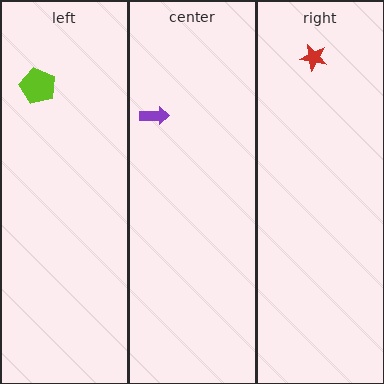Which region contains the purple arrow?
The center region.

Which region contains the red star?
The right region.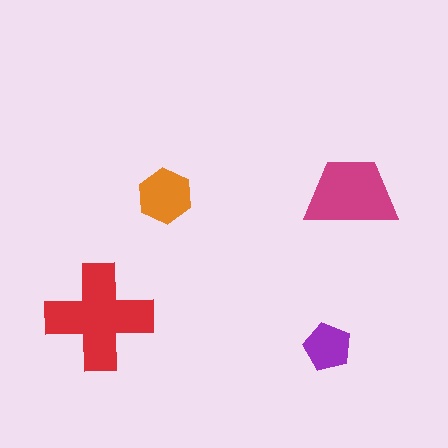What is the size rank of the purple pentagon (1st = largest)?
4th.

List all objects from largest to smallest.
The red cross, the magenta trapezoid, the orange hexagon, the purple pentagon.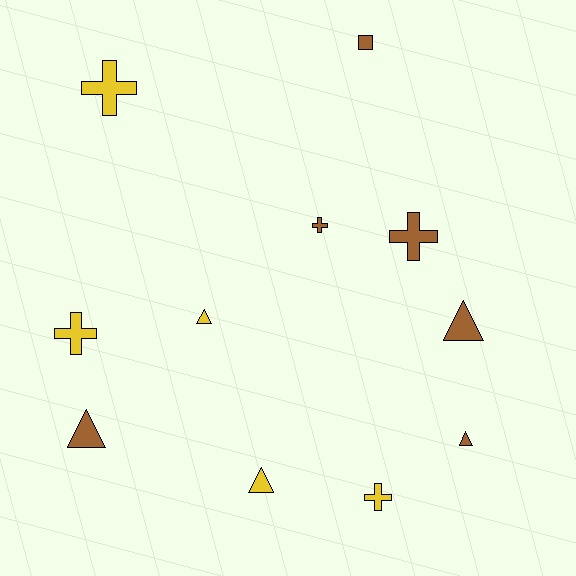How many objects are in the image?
There are 11 objects.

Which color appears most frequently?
Brown, with 6 objects.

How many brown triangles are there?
There are 3 brown triangles.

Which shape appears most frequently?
Triangle, with 5 objects.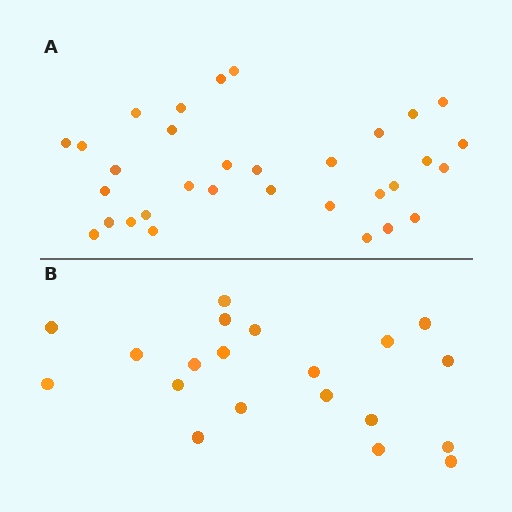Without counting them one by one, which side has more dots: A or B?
Region A (the top region) has more dots.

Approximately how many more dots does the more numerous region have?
Region A has roughly 12 or so more dots than region B.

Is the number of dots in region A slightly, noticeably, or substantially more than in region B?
Region A has substantially more. The ratio is roughly 1.6 to 1.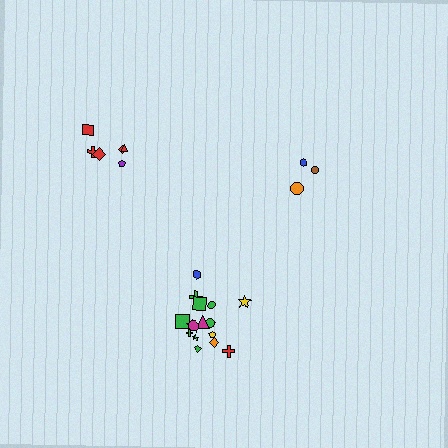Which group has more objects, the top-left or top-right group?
The top-left group.